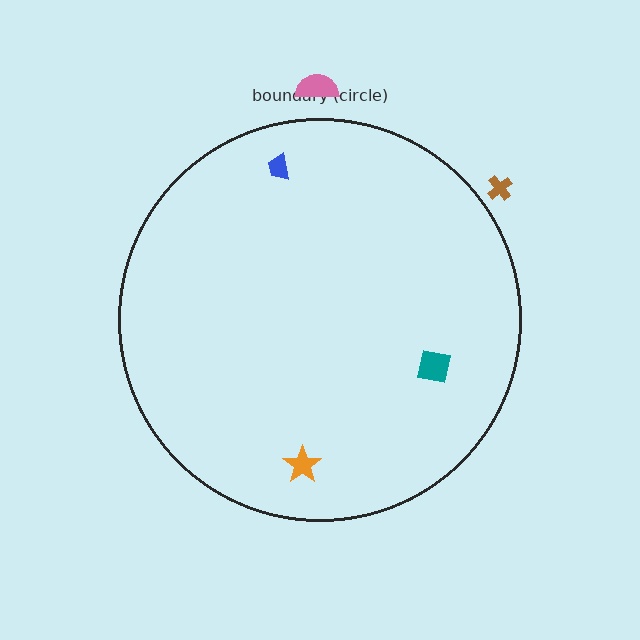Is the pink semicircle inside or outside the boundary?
Outside.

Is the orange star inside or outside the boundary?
Inside.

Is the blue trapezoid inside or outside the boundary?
Inside.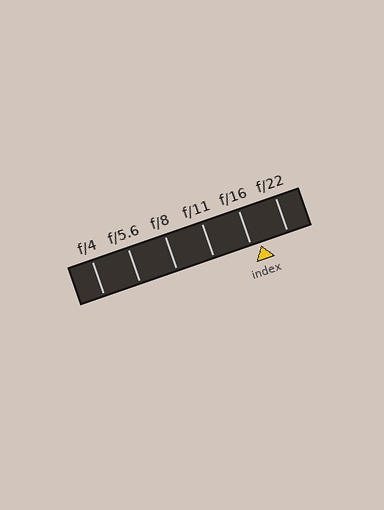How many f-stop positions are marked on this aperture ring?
There are 6 f-stop positions marked.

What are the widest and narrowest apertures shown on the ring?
The widest aperture shown is f/4 and the narrowest is f/22.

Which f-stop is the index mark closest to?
The index mark is closest to f/16.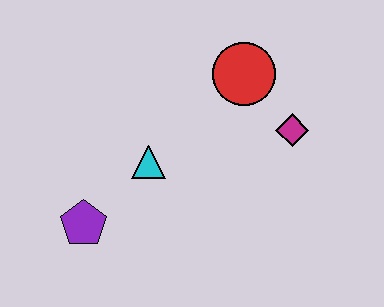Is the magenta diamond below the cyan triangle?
No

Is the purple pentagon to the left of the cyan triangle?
Yes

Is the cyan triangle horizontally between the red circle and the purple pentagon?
Yes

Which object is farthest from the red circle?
The purple pentagon is farthest from the red circle.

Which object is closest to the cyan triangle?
The purple pentagon is closest to the cyan triangle.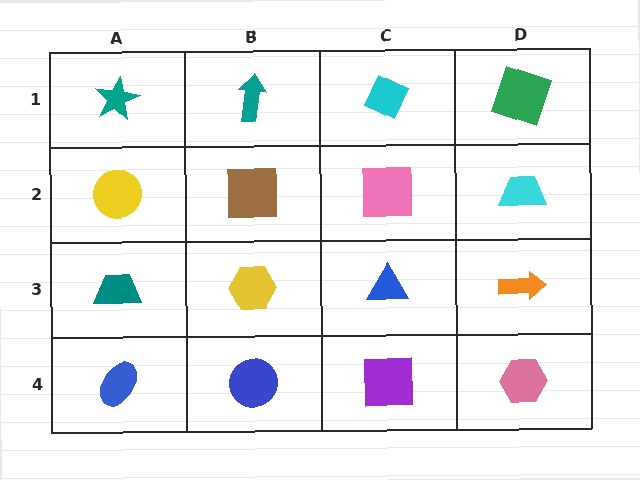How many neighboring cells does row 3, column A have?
3.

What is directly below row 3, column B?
A blue circle.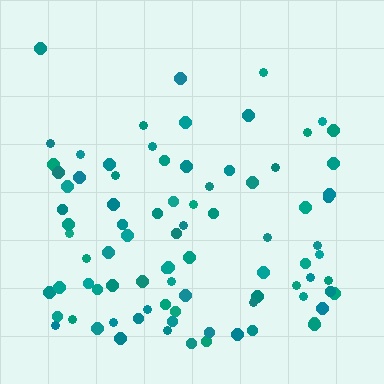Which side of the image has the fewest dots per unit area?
The top.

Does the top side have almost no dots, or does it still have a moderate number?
Still a moderate number, just noticeably fewer than the bottom.